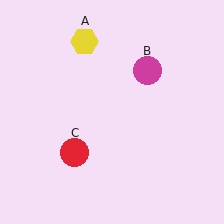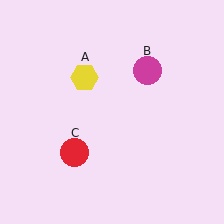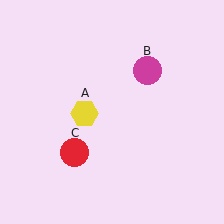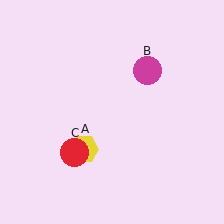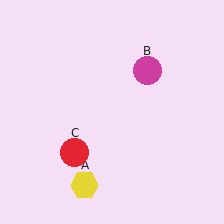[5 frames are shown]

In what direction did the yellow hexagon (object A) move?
The yellow hexagon (object A) moved down.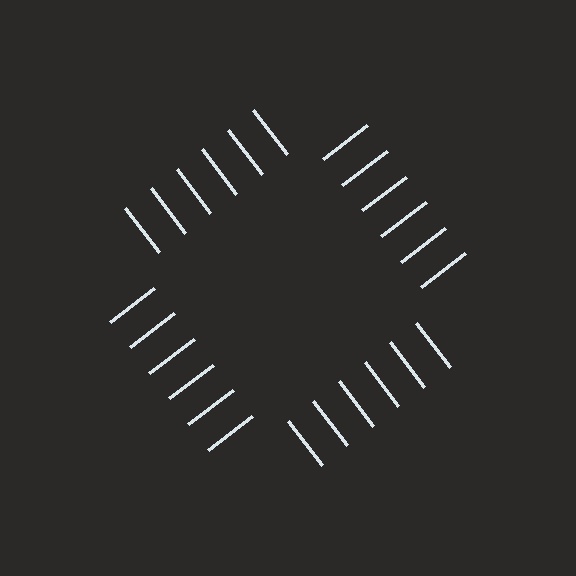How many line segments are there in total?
24 — 6 along each of the 4 edges.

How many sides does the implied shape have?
4 sides — the line-ends trace a square.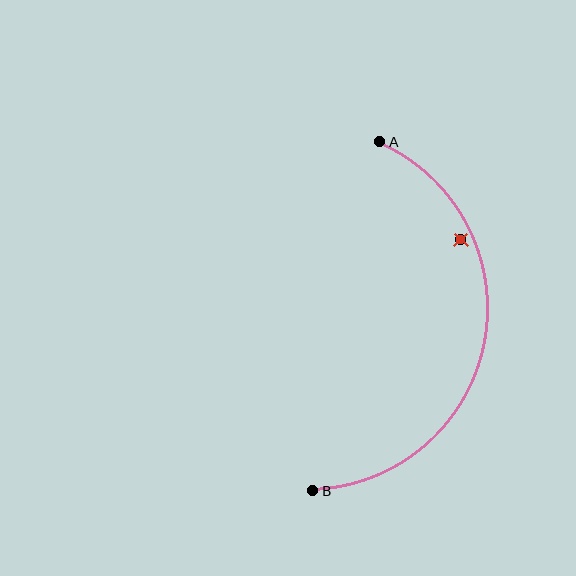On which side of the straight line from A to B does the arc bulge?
The arc bulges to the right of the straight line connecting A and B.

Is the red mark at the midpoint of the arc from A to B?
No — the red mark does not lie on the arc at all. It sits slightly inside the curve.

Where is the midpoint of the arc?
The arc midpoint is the point on the curve farthest from the straight line joining A and B. It sits to the right of that line.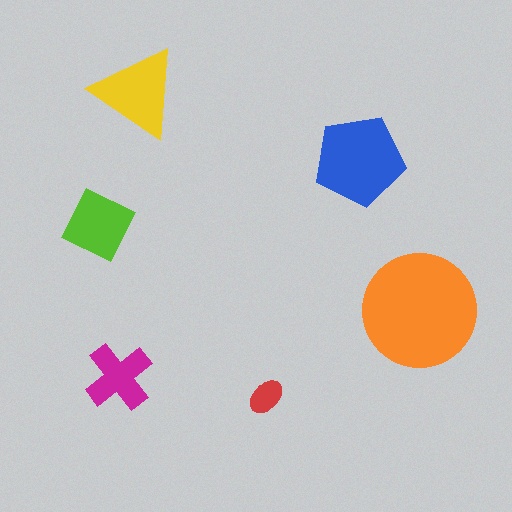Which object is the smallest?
The red ellipse.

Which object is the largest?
The orange circle.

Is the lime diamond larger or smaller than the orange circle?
Smaller.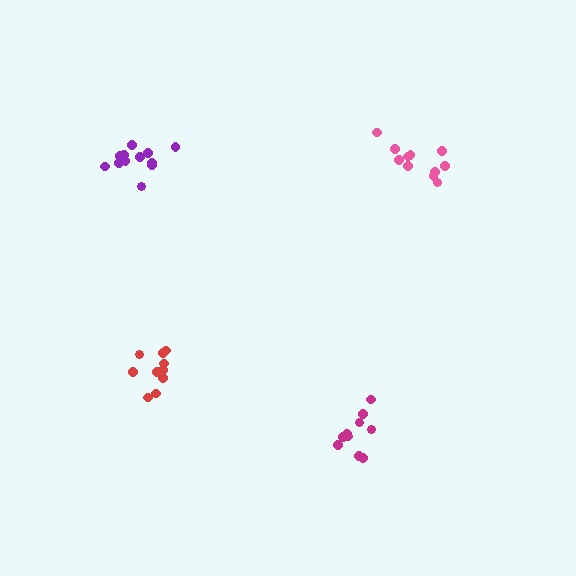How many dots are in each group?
Group 1: 10 dots, Group 2: 11 dots, Group 3: 10 dots, Group 4: 12 dots (43 total).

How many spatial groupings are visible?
There are 4 spatial groupings.